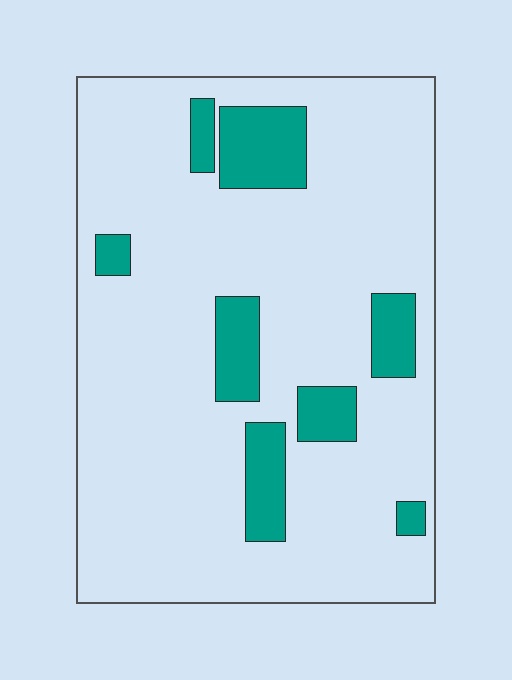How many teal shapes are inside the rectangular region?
8.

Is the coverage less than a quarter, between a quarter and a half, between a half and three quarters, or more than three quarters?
Less than a quarter.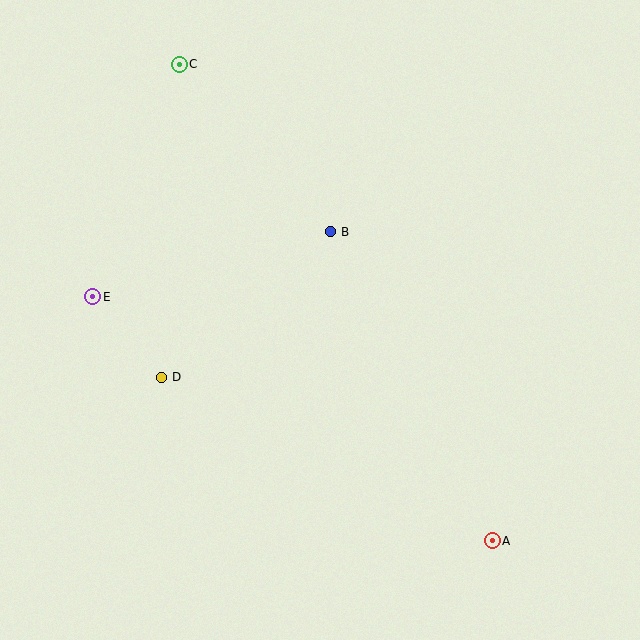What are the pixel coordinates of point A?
Point A is at (492, 541).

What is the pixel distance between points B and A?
The distance between B and A is 349 pixels.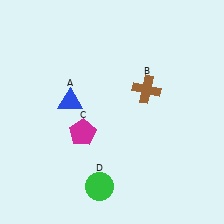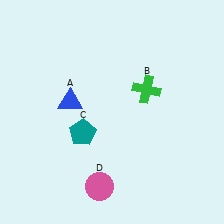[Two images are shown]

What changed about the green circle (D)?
In Image 1, D is green. In Image 2, it changed to pink.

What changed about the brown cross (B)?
In Image 1, B is brown. In Image 2, it changed to green.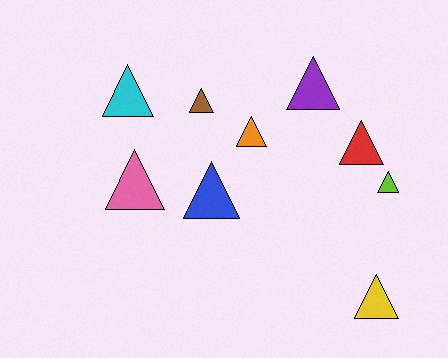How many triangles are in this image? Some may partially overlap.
There are 9 triangles.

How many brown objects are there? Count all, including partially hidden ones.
There is 1 brown object.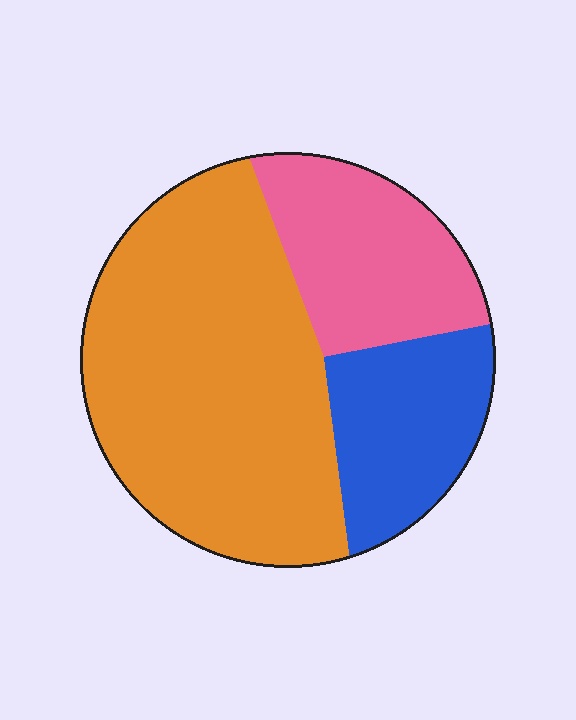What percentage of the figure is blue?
Blue takes up about one fifth (1/5) of the figure.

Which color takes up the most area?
Orange, at roughly 55%.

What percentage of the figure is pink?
Pink takes up between a sixth and a third of the figure.